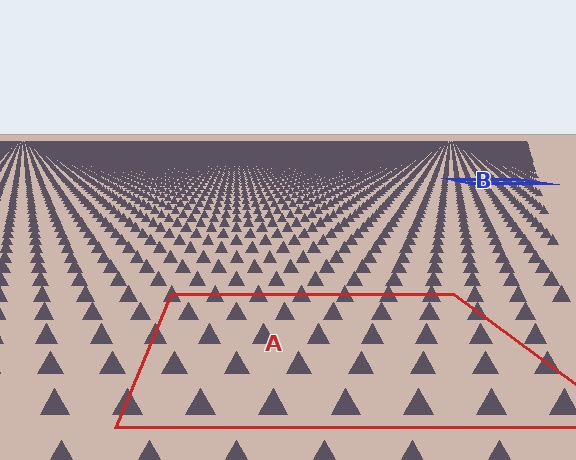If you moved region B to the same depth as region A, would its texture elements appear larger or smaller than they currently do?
They would appear larger. At a closer depth, the same texture elements are projected at a bigger on-screen size.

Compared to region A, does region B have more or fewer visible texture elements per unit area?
Region B has more texture elements per unit area — they are packed more densely because it is farther away.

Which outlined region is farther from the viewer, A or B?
Region B is farther from the viewer — the texture elements inside it appear smaller and more densely packed.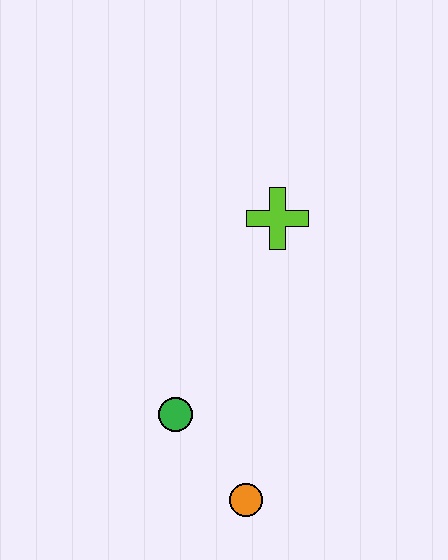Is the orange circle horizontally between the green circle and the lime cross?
Yes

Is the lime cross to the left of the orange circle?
No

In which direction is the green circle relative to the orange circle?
The green circle is above the orange circle.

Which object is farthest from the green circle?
The lime cross is farthest from the green circle.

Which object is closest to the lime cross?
The green circle is closest to the lime cross.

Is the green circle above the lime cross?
No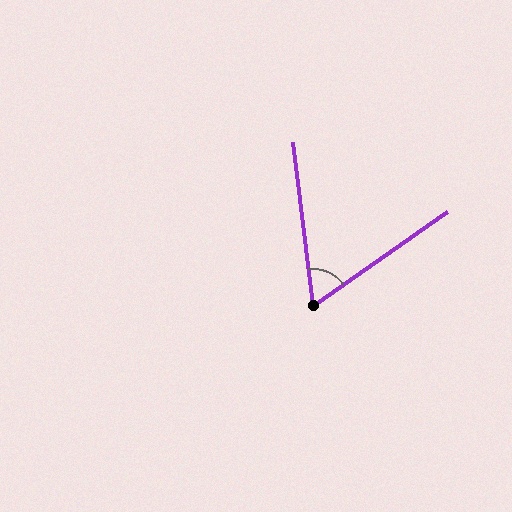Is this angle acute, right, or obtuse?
It is acute.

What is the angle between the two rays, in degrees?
Approximately 62 degrees.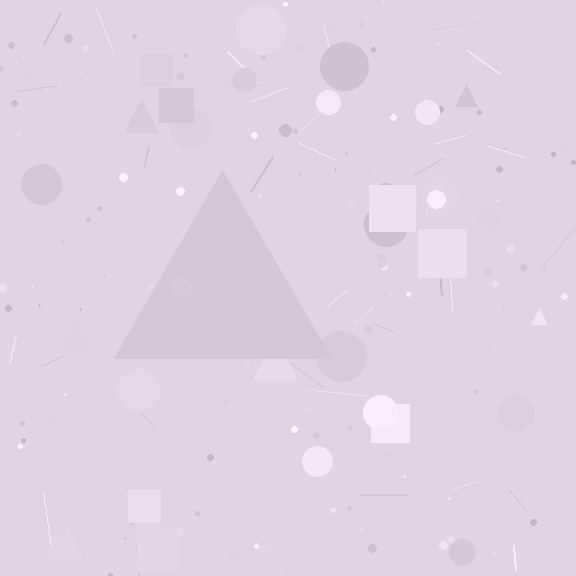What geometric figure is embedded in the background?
A triangle is embedded in the background.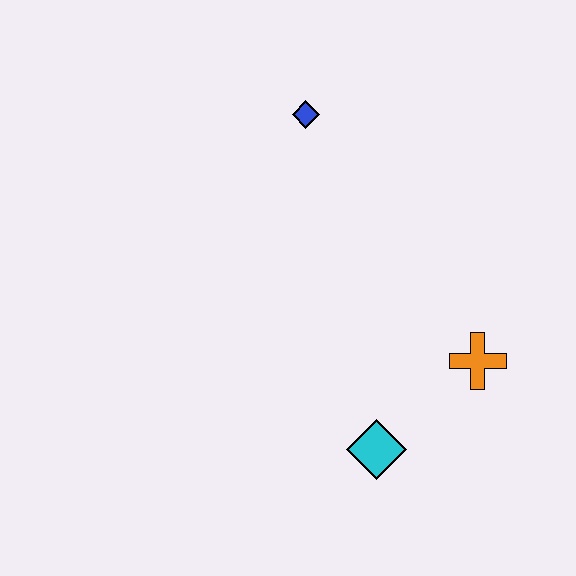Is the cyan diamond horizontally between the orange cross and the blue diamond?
Yes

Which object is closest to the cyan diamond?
The orange cross is closest to the cyan diamond.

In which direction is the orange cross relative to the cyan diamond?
The orange cross is to the right of the cyan diamond.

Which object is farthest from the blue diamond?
The cyan diamond is farthest from the blue diamond.